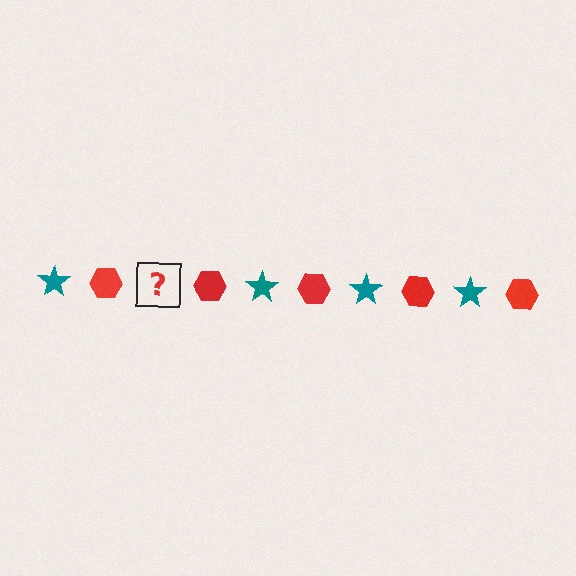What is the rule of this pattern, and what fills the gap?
The rule is that the pattern alternates between teal star and red hexagon. The gap should be filled with a teal star.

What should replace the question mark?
The question mark should be replaced with a teal star.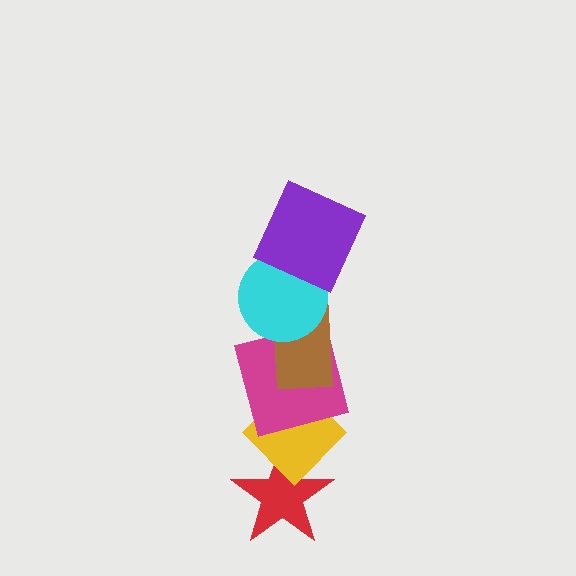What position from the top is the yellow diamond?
The yellow diamond is 5th from the top.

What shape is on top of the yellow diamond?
The magenta square is on top of the yellow diamond.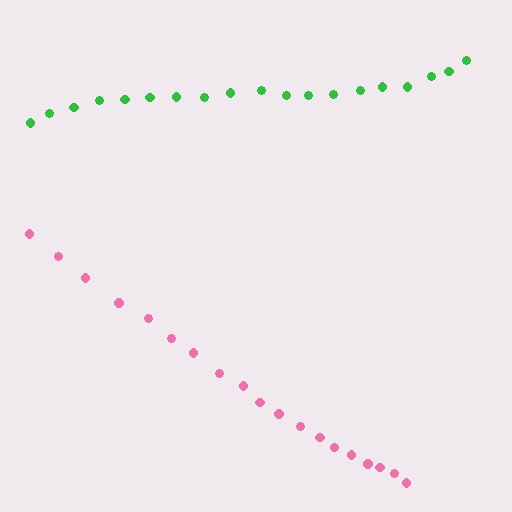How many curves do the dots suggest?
There are 2 distinct paths.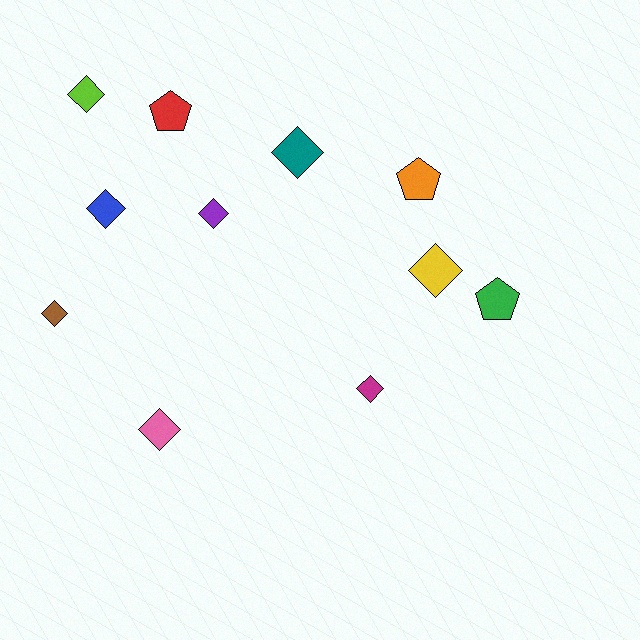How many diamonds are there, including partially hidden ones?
There are 8 diamonds.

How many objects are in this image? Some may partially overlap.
There are 11 objects.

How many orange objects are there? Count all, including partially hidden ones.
There is 1 orange object.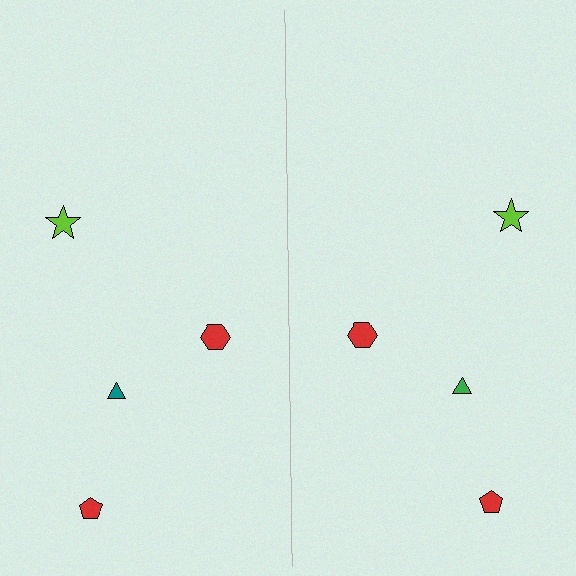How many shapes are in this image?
There are 8 shapes in this image.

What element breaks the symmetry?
The green triangle on the right side breaks the symmetry — its mirror counterpart is teal.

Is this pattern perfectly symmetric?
No, the pattern is not perfectly symmetric. The green triangle on the right side breaks the symmetry — its mirror counterpart is teal.